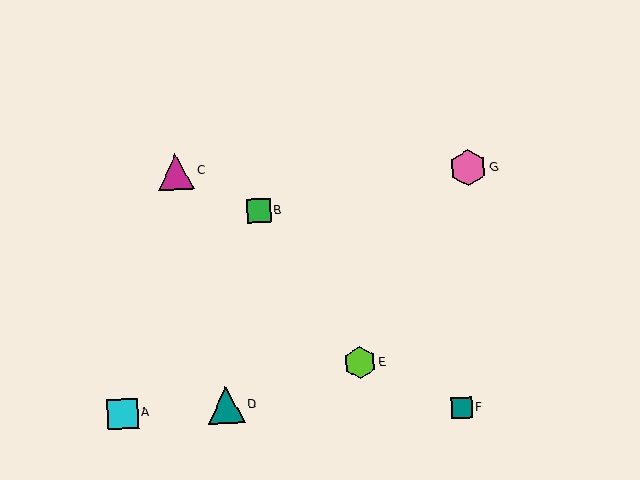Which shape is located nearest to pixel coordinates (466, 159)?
The pink hexagon (labeled G) at (468, 168) is nearest to that location.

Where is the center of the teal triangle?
The center of the teal triangle is at (226, 405).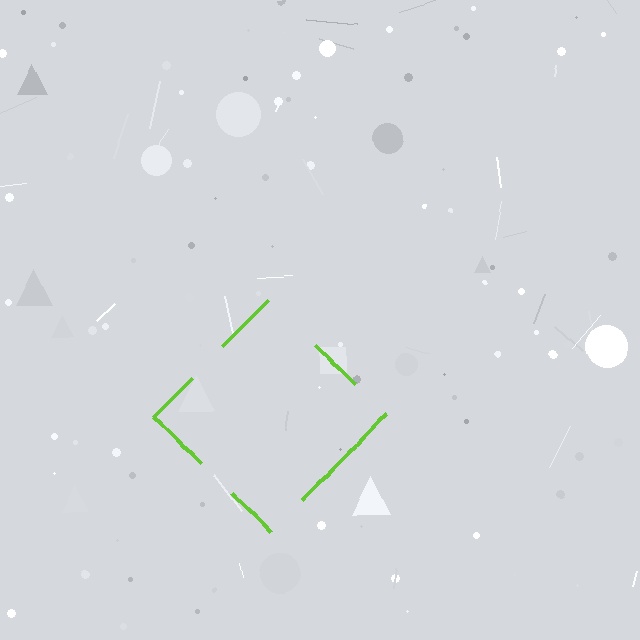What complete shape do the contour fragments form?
The contour fragments form a diamond.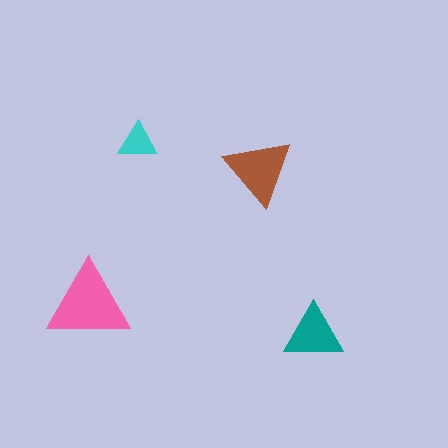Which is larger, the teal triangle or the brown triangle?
The brown one.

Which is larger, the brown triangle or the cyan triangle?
The brown one.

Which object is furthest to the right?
The teal triangle is rightmost.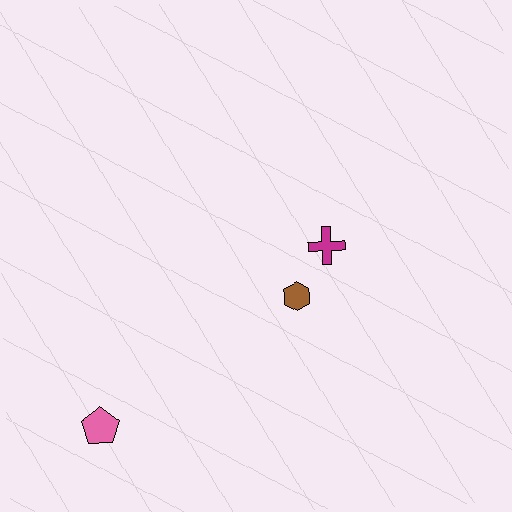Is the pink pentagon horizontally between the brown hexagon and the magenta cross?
No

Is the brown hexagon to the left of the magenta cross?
Yes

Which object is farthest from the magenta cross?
The pink pentagon is farthest from the magenta cross.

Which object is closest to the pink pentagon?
The brown hexagon is closest to the pink pentagon.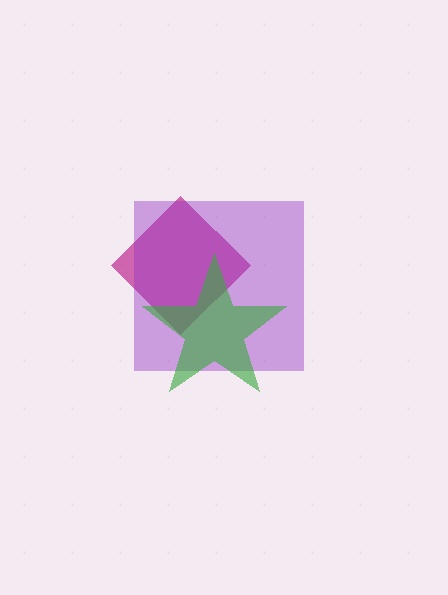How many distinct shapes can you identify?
There are 3 distinct shapes: a magenta diamond, a purple square, a green star.